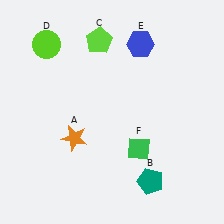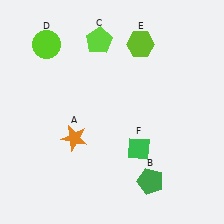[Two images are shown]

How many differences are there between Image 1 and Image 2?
There are 2 differences between the two images.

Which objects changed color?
B changed from teal to green. E changed from blue to lime.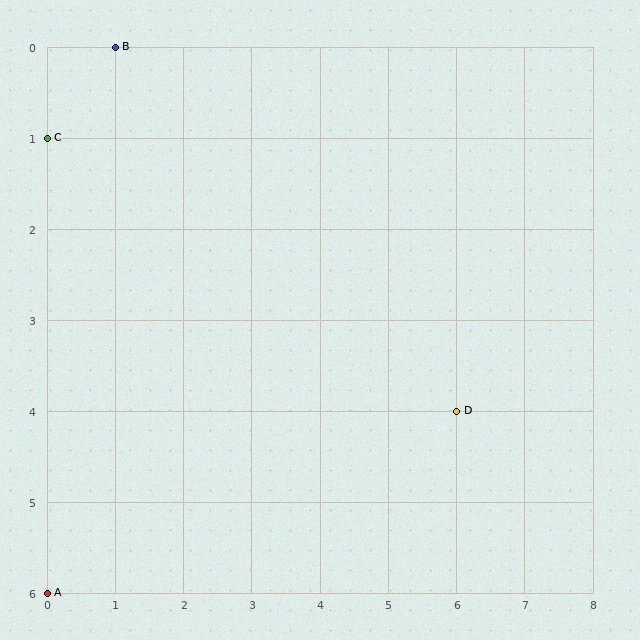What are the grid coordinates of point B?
Point B is at grid coordinates (1, 0).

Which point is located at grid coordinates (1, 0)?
Point B is at (1, 0).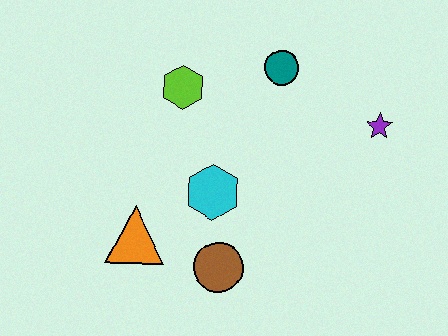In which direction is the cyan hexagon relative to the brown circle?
The cyan hexagon is above the brown circle.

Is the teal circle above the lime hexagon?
Yes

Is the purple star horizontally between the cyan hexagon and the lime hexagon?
No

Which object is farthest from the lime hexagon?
The purple star is farthest from the lime hexagon.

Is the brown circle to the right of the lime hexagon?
Yes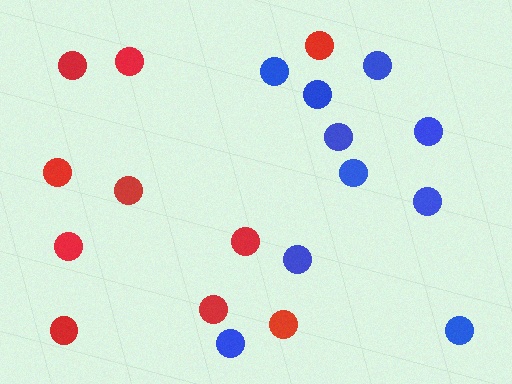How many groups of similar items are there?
There are 2 groups: one group of red circles (10) and one group of blue circles (10).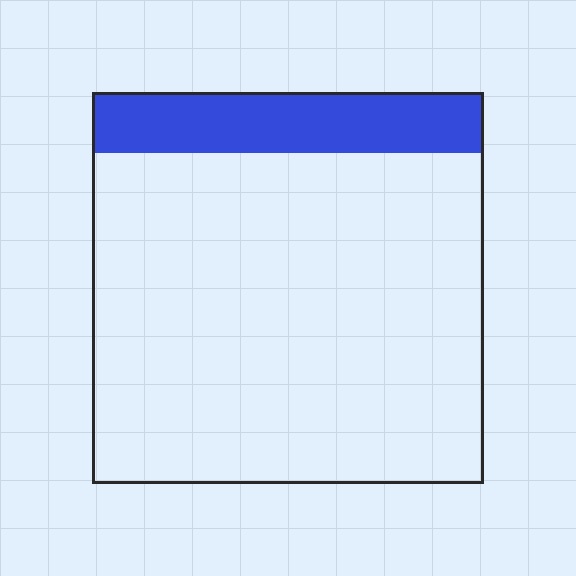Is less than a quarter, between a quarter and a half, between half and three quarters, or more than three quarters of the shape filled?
Less than a quarter.